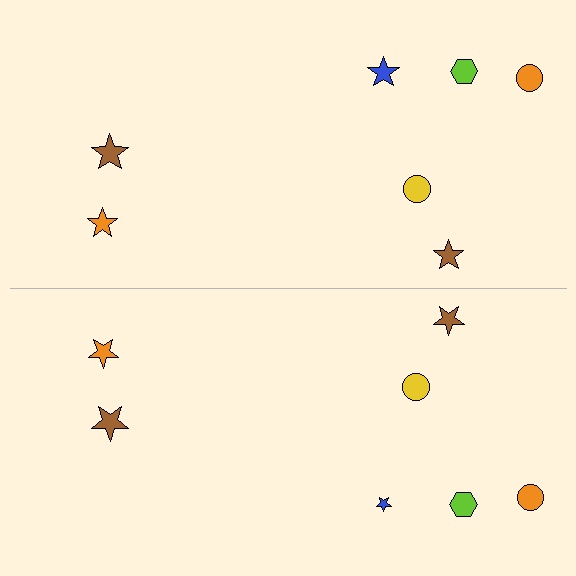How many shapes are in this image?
There are 14 shapes in this image.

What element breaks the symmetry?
The blue star on the bottom side has a different size than its mirror counterpart.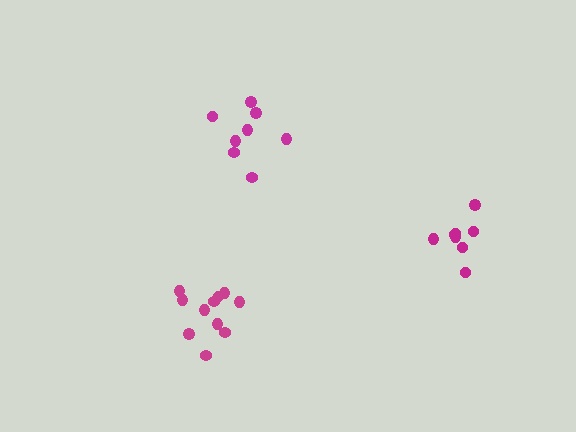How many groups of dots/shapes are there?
There are 3 groups.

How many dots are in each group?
Group 1: 11 dots, Group 2: 8 dots, Group 3: 8 dots (27 total).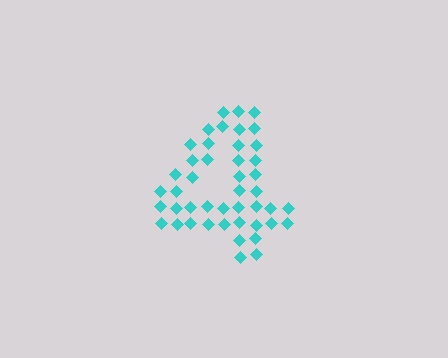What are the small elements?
The small elements are diamonds.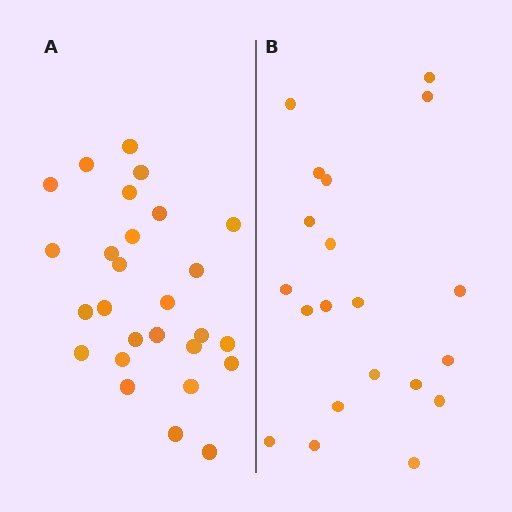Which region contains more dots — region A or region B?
Region A (the left region) has more dots.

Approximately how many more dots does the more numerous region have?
Region A has roughly 8 or so more dots than region B.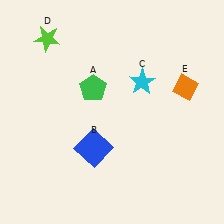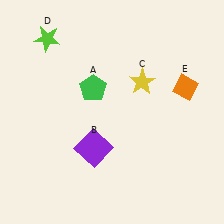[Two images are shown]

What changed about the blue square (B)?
In Image 1, B is blue. In Image 2, it changed to purple.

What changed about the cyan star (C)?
In Image 1, C is cyan. In Image 2, it changed to yellow.